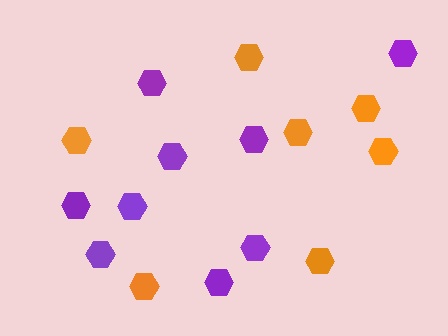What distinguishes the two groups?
There are 2 groups: one group of purple hexagons (9) and one group of orange hexagons (7).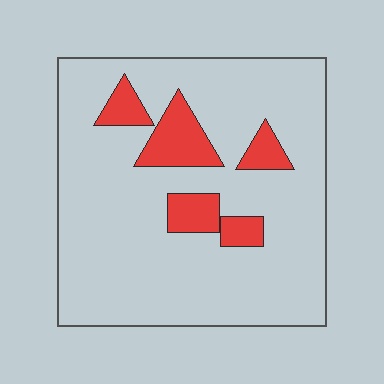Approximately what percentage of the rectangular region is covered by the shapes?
Approximately 15%.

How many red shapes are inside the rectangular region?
5.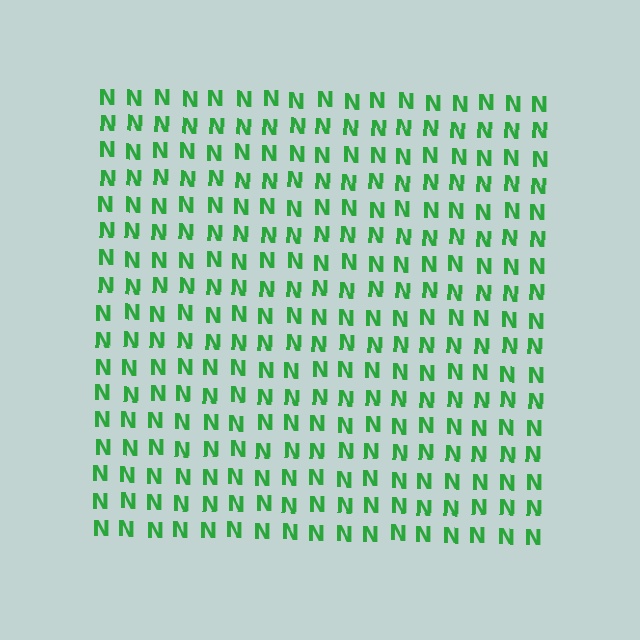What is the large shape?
The large shape is a square.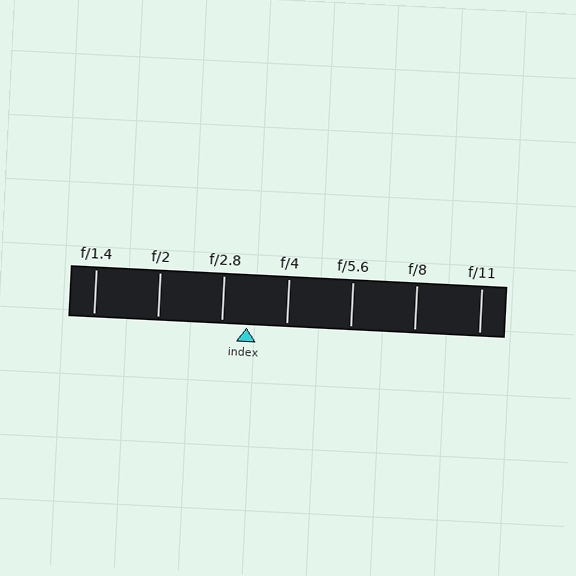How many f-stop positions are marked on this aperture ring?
There are 7 f-stop positions marked.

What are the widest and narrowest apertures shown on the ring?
The widest aperture shown is f/1.4 and the narrowest is f/11.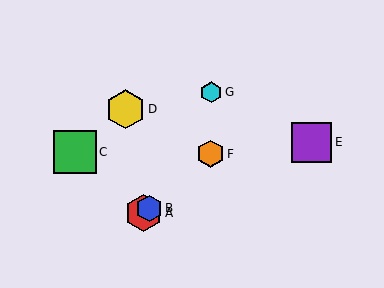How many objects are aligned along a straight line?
3 objects (A, B, F) are aligned along a straight line.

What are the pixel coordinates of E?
Object E is at (311, 142).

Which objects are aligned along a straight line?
Objects A, B, F are aligned along a straight line.